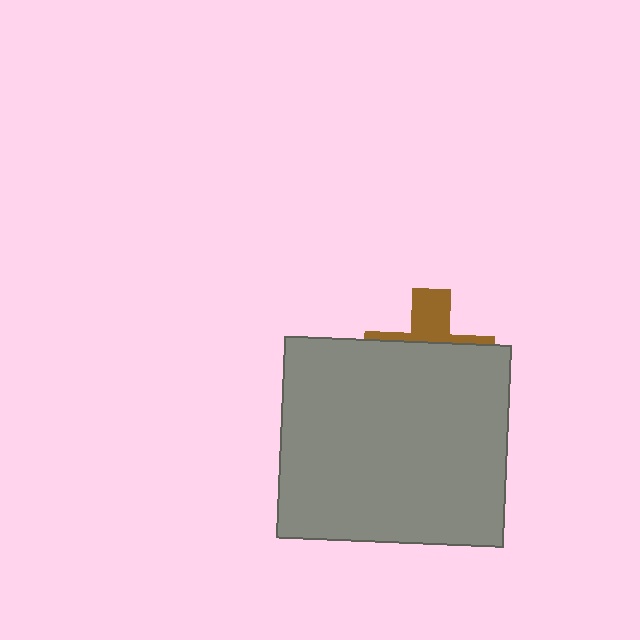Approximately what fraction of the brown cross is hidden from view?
Roughly 68% of the brown cross is hidden behind the gray rectangle.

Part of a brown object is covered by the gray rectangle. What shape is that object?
It is a cross.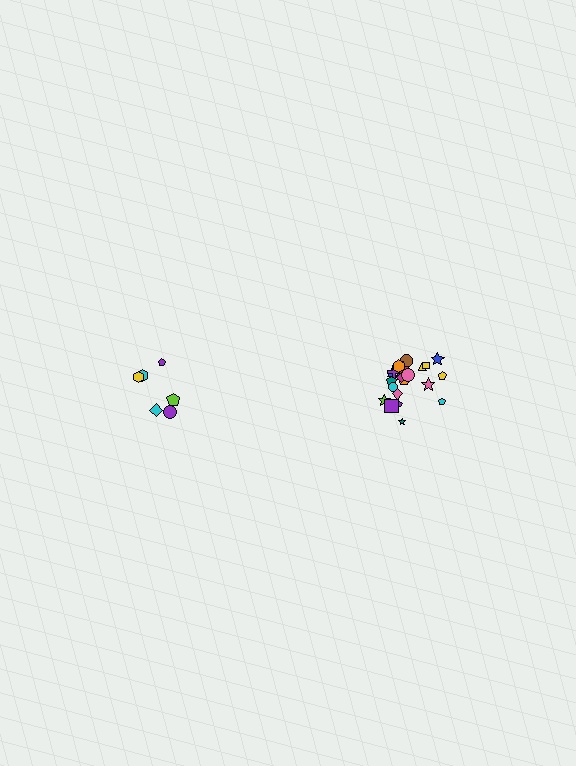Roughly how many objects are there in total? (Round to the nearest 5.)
Roughly 30 objects in total.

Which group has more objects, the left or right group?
The right group.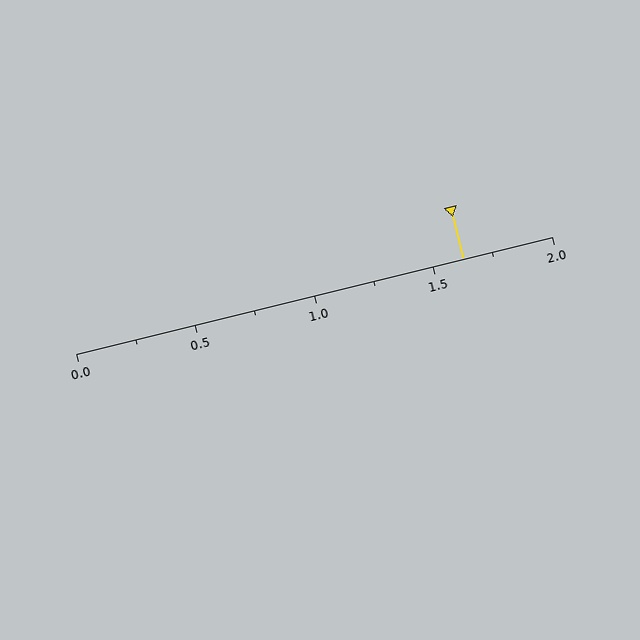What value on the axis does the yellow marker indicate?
The marker indicates approximately 1.62.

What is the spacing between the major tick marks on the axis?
The major ticks are spaced 0.5 apart.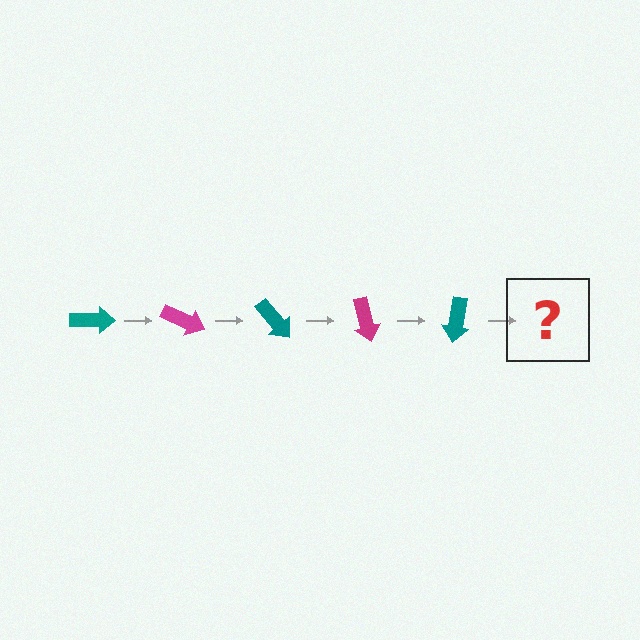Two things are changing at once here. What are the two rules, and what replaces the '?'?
The two rules are that it rotates 25 degrees each step and the color cycles through teal and magenta. The '?' should be a magenta arrow, rotated 125 degrees from the start.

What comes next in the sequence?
The next element should be a magenta arrow, rotated 125 degrees from the start.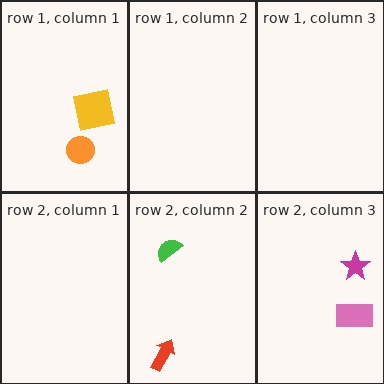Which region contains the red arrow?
The row 2, column 2 region.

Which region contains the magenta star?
The row 2, column 3 region.